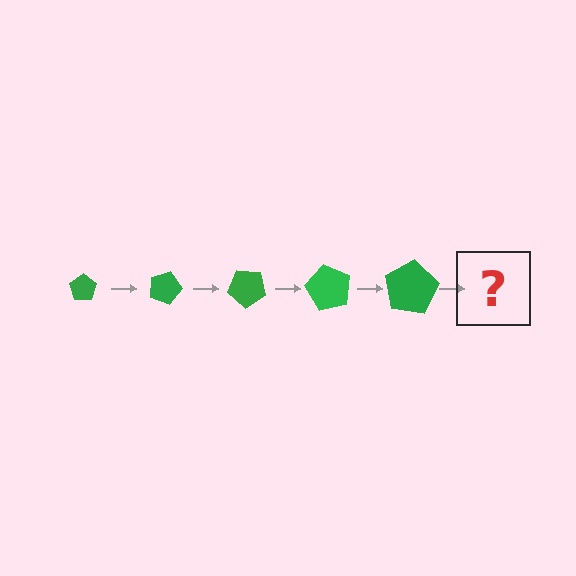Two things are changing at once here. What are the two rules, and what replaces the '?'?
The two rules are that the pentagon grows larger each step and it rotates 20 degrees each step. The '?' should be a pentagon, larger than the previous one and rotated 100 degrees from the start.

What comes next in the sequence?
The next element should be a pentagon, larger than the previous one and rotated 100 degrees from the start.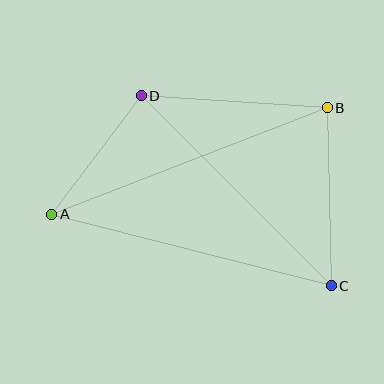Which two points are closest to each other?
Points A and D are closest to each other.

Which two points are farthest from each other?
Points A and B are farthest from each other.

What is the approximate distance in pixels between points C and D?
The distance between C and D is approximately 269 pixels.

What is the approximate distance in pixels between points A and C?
The distance between A and C is approximately 289 pixels.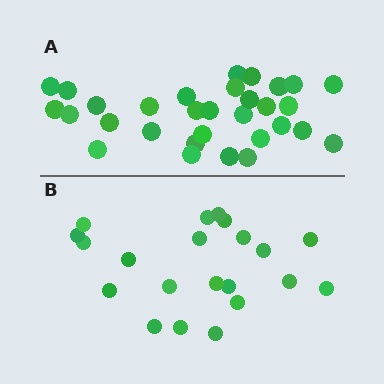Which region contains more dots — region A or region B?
Region A (the top region) has more dots.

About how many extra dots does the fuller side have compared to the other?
Region A has roughly 10 or so more dots than region B.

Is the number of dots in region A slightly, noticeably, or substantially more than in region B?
Region A has substantially more. The ratio is roughly 1.5 to 1.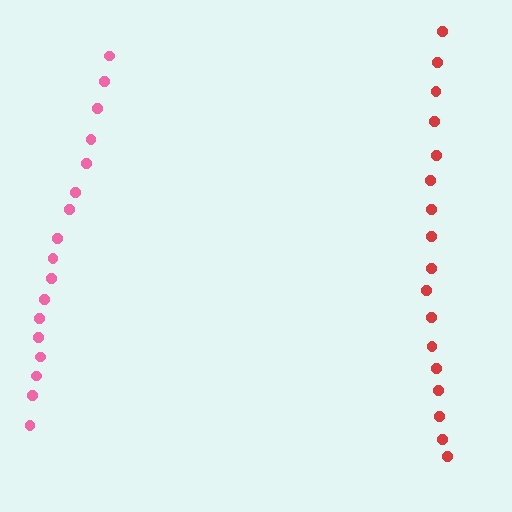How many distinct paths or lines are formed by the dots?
There are 2 distinct paths.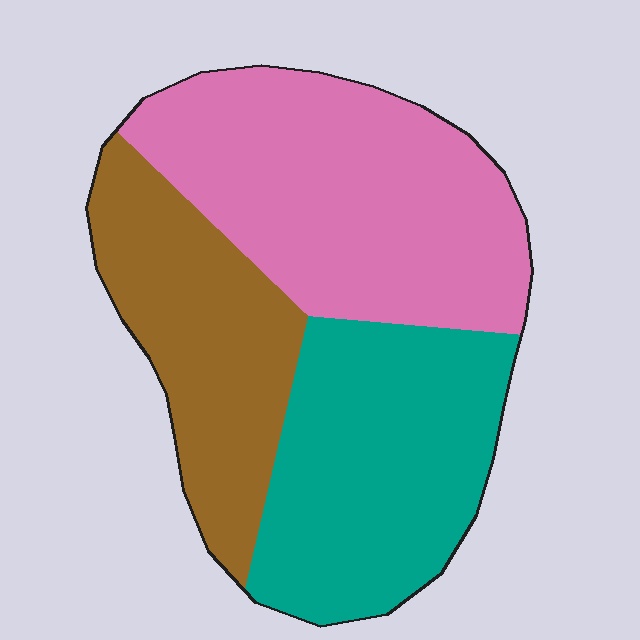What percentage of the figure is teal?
Teal takes up about one third (1/3) of the figure.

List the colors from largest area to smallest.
From largest to smallest: pink, teal, brown.